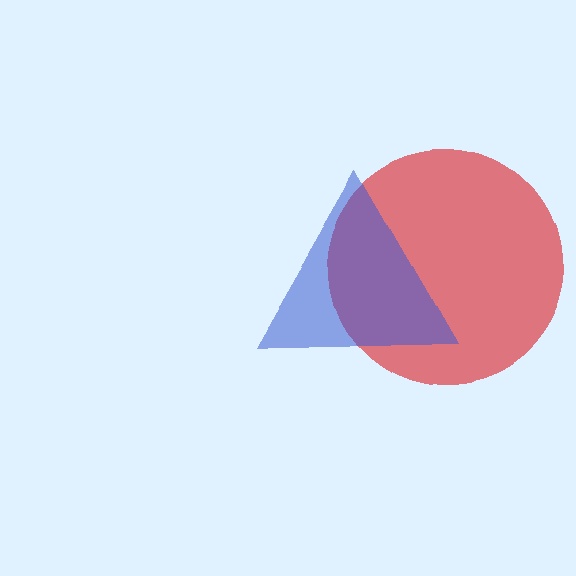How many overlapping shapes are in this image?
There are 2 overlapping shapes in the image.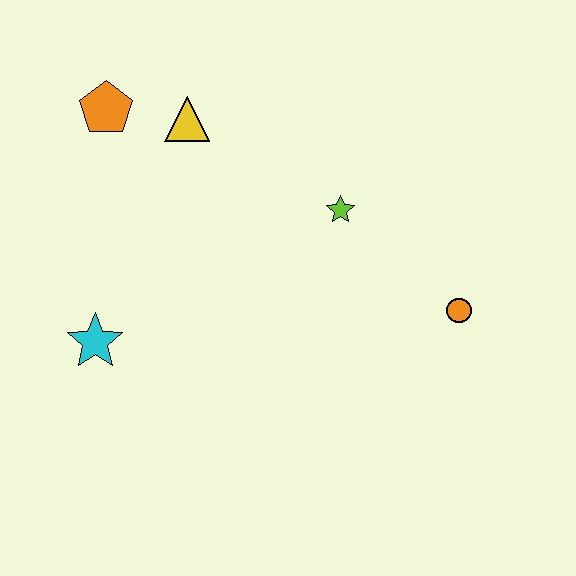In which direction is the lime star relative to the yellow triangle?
The lime star is to the right of the yellow triangle.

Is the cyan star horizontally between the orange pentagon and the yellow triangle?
No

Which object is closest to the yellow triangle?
The orange pentagon is closest to the yellow triangle.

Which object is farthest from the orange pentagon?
The orange circle is farthest from the orange pentagon.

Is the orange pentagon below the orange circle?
No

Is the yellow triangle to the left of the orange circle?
Yes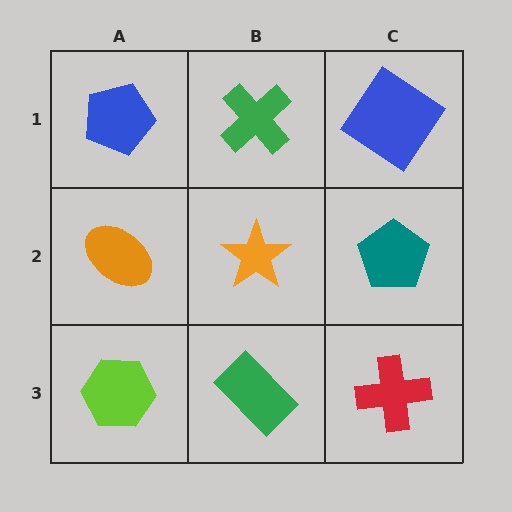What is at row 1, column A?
A blue pentagon.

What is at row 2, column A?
An orange ellipse.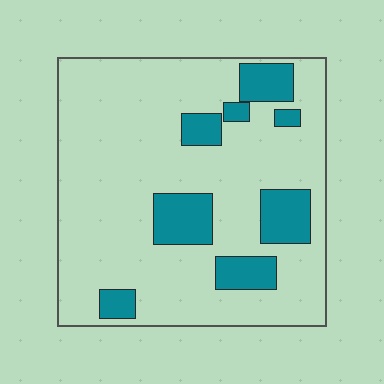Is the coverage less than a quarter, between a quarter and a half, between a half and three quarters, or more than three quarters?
Less than a quarter.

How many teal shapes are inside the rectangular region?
8.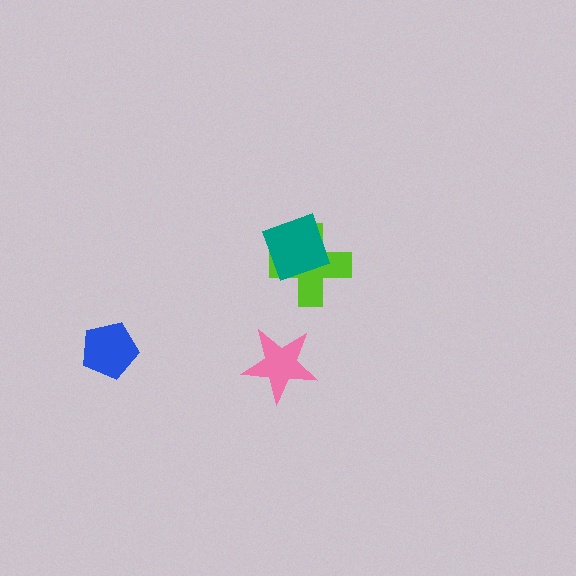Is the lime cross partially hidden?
Yes, it is partially covered by another shape.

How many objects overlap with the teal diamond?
1 object overlaps with the teal diamond.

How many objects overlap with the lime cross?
1 object overlaps with the lime cross.